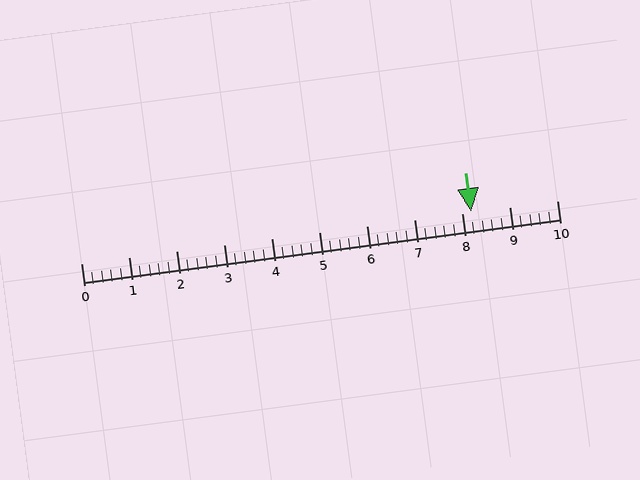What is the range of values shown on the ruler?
The ruler shows values from 0 to 10.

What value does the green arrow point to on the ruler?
The green arrow points to approximately 8.2.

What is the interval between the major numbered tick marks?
The major tick marks are spaced 1 units apart.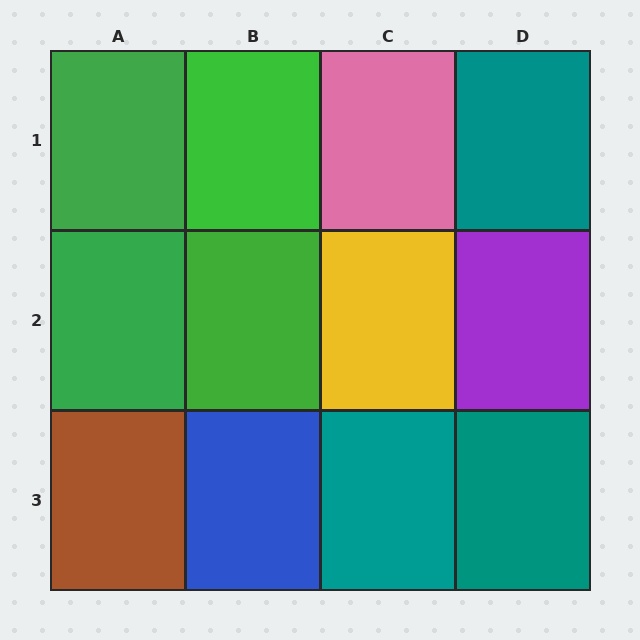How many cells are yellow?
1 cell is yellow.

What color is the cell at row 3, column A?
Brown.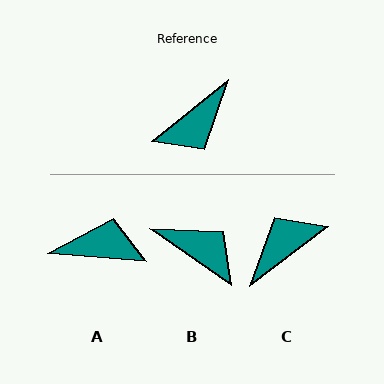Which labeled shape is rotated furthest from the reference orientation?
C, about 178 degrees away.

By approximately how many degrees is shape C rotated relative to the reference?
Approximately 178 degrees counter-clockwise.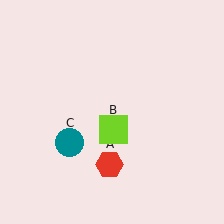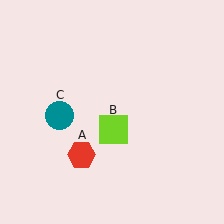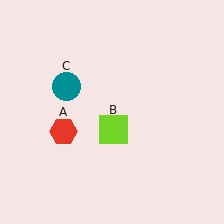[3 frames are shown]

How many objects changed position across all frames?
2 objects changed position: red hexagon (object A), teal circle (object C).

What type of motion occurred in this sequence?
The red hexagon (object A), teal circle (object C) rotated clockwise around the center of the scene.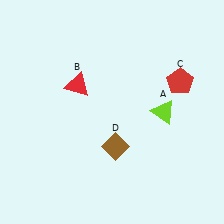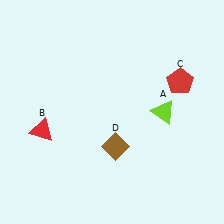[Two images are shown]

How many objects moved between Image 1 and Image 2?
1 object moved between the two images.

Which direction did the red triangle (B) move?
The red triangle (B) moved down.